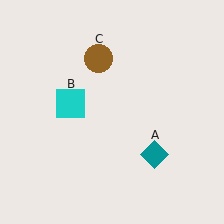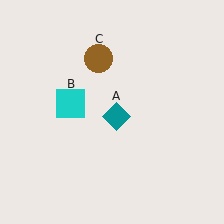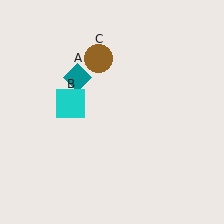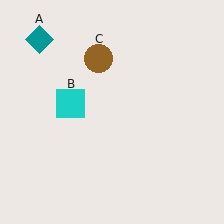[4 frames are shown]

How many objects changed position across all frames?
1 object changed position: teal diamond (object A).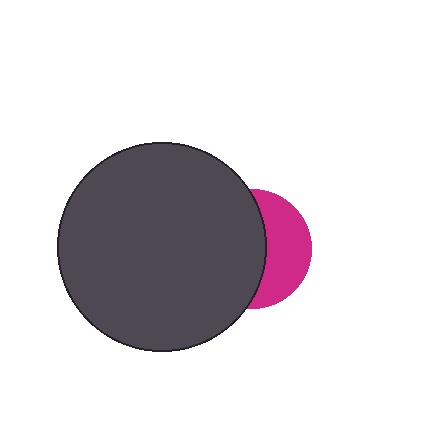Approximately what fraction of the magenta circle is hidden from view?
Roughly 60% of the magenta circle is hidden behind the dark gray circle.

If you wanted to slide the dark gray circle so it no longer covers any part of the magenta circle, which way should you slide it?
Slide it left — that is the most direct way to separate the two shapes.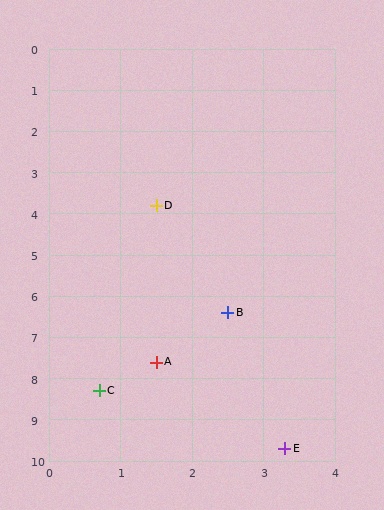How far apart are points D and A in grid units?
Points D and A are about 3.8 grid units apart.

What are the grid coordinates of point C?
Point C is at approximately (0.7, 8.3).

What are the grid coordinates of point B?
Point B is at approximately (2.5, 6.4).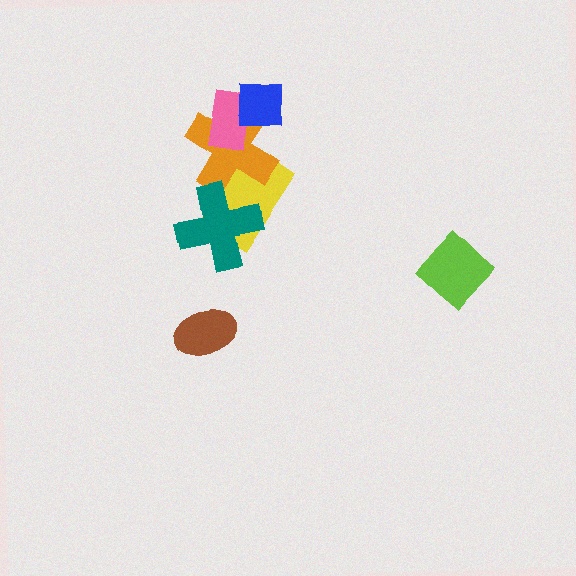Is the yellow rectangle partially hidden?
Yes, it is partially covered by another shape.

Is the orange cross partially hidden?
Yes, it is partially covered by another shape.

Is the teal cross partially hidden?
No, no other shape covers it.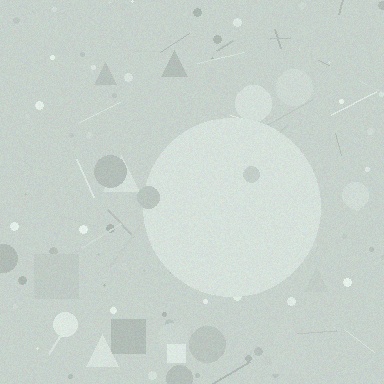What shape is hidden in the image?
A circle is hidden in the image.